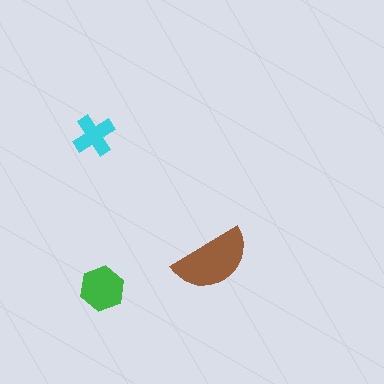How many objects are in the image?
There are 3 objects in the image.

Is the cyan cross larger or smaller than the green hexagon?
Smaller.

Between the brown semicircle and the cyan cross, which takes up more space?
The brown semicircle.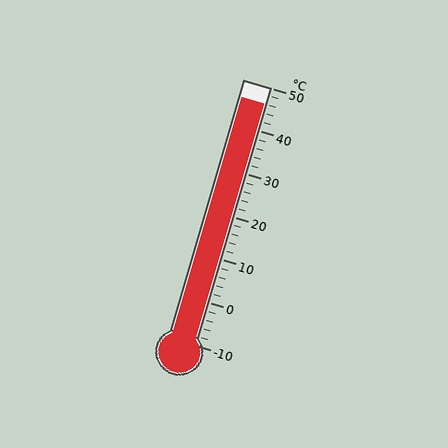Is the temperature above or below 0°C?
The temperature is above 0°C.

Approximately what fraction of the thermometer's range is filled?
The thermometer is filled to approximately 95% of its range.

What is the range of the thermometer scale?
The thermometer scale ranges from -10°C to 50°C.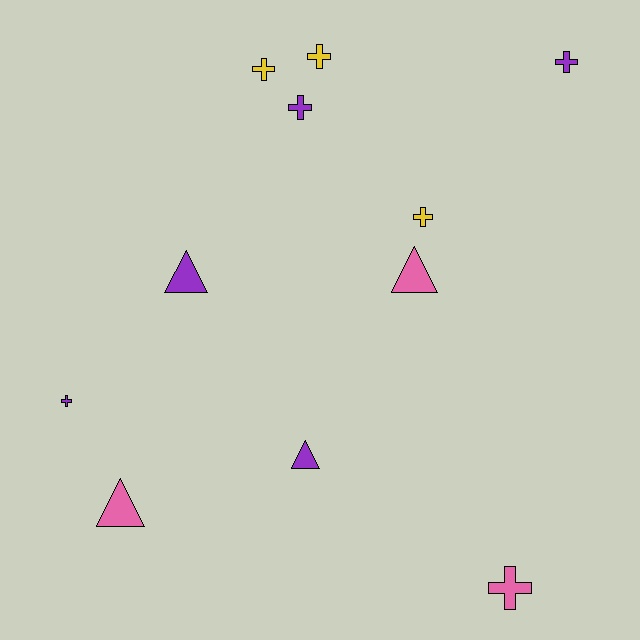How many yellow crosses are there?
There are 3 yellow crosses.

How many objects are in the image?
There are 11 objects.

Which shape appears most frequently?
Cross, with 7 objects.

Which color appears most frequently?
Purple, with 5 objects.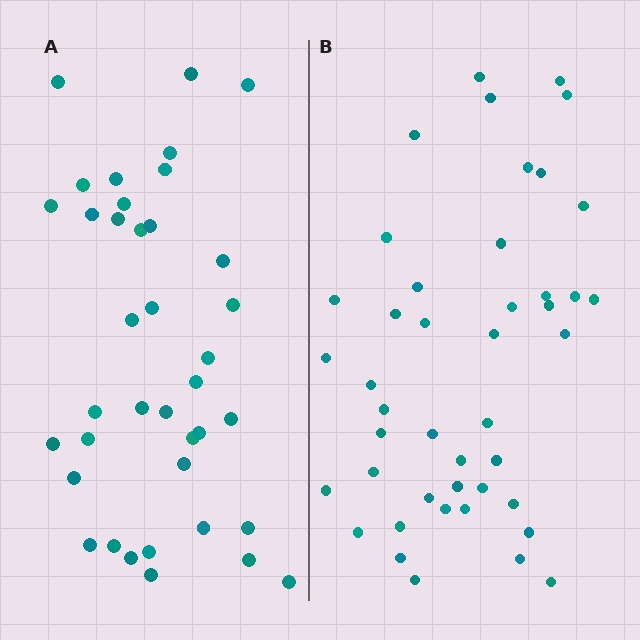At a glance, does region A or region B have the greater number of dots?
Region B (the right region) has more dots.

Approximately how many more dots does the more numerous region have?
Region B has about 6 more dots than region A.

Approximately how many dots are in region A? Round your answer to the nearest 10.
About 40 dots. (The exact count is 38, which rounds to 40.)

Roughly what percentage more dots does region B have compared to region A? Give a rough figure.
About 15% more.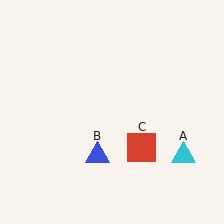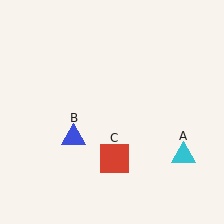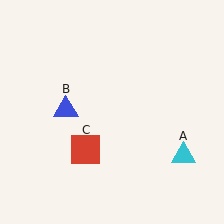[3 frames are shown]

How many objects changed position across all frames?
2 objects changed position: blue triangle (object B), red square (object C).